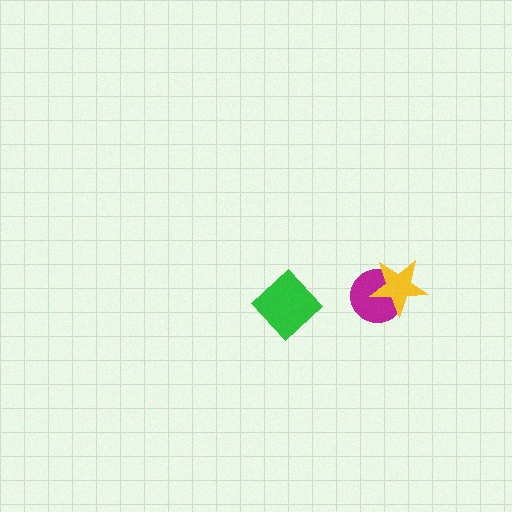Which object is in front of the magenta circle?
The yellow star is in front of the magenta circle.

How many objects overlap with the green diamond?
0 objects overlap with the green diamond.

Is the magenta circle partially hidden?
Yes, it is partially covered by another shape.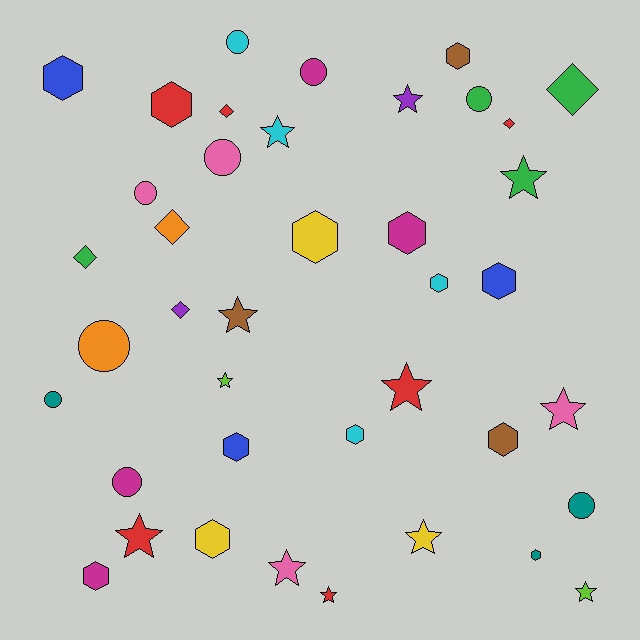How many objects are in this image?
There are 40 objects.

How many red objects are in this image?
There are 6 red objects.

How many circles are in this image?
There are 9 circles.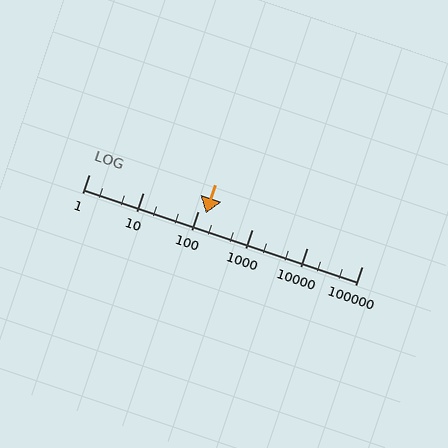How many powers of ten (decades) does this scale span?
The scale spans 5 decades, from 1 to 100000.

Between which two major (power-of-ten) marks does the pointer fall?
The pointer is between 100 and 1000.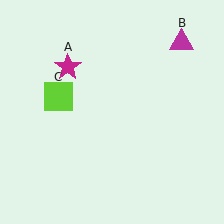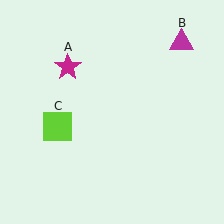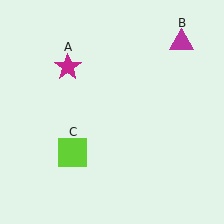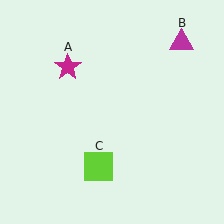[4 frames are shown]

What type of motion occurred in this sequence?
The lime square (object C) rotated counterclockwise around the center of the scene.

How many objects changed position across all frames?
1 object changed position: lime square (object C).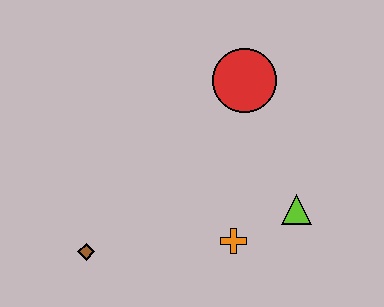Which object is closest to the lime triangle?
The orange cross is closest to the lime triangle.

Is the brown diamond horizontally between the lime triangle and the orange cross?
No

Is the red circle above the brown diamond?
Yes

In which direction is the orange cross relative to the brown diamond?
The orange cross is to the right of the brown diamond.